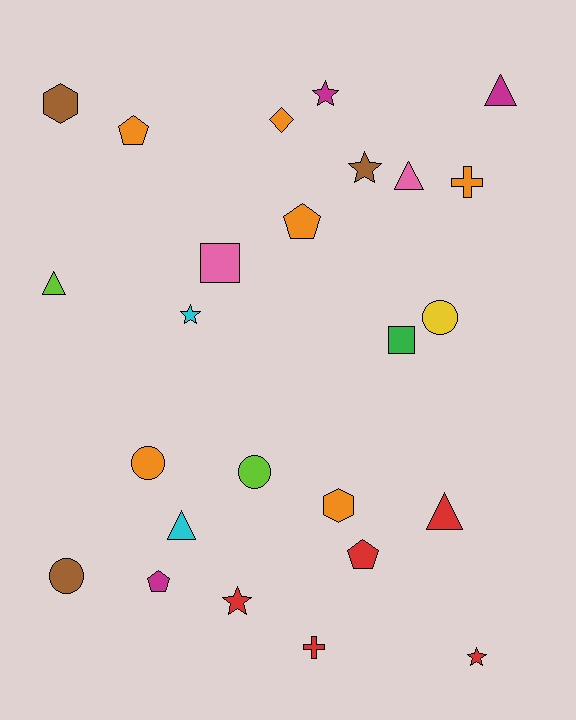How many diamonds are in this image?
There is 1 diamond.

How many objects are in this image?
There are 25 objects.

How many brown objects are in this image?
There are 3 brown objects.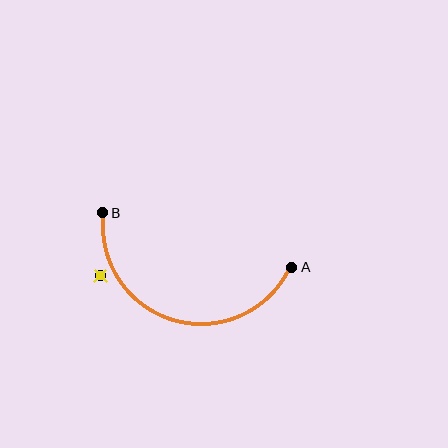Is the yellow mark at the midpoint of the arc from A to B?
No — the yellow mark does not lie on the arc at all. It sits slightly outside the curve.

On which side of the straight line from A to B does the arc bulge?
The arc bulges below the straight line connecting A and B.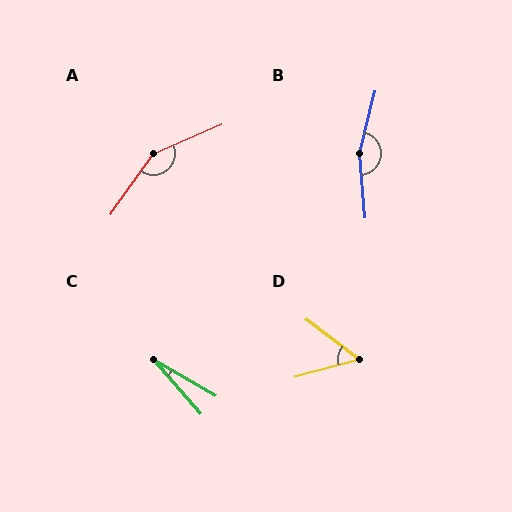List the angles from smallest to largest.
C (19°), D (52°), A (149°), B (161°).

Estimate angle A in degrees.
Approximately 149 degrees.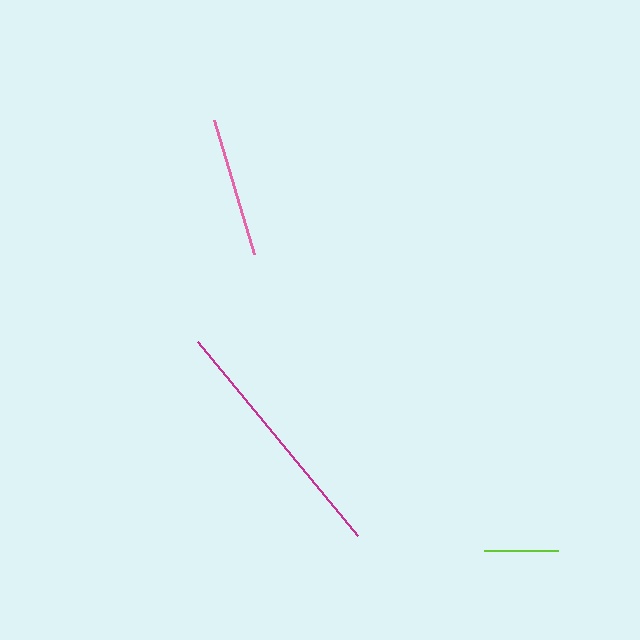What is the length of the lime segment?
The lime segment is approximately 75 pixels long.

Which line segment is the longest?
The magenta line is the longest at approximately 251 pixels.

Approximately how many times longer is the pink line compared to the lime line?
The pink line is approximately 1.9 times the length of the lime line.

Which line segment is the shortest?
The lime line is the shortest at approximately 75 pixels.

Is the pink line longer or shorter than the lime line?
The pink line is longer than the lime line.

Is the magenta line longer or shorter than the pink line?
The magenta line is longer than the pink line.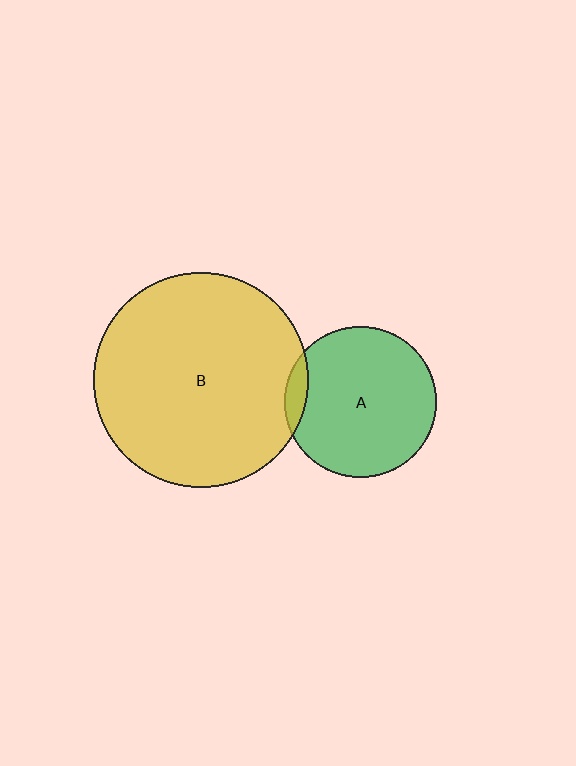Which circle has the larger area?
Circle B (yellow).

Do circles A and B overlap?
Yes.